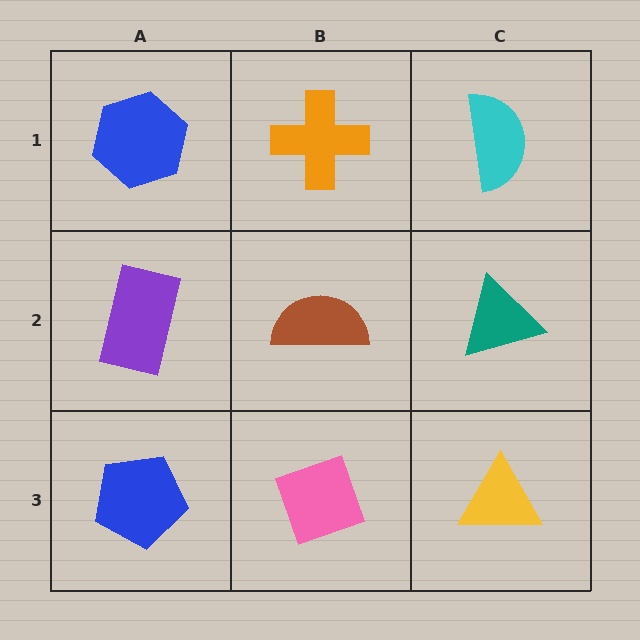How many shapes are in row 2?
3 shapes.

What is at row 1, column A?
A blue hexagon.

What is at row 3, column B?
A pink diamond.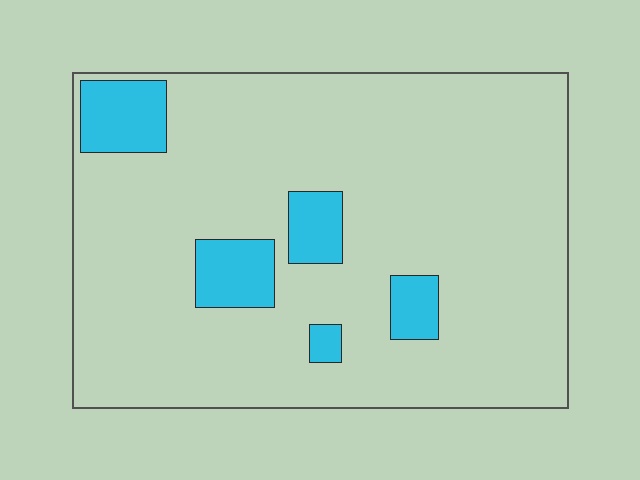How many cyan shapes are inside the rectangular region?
5.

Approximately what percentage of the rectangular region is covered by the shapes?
Approximately 10%.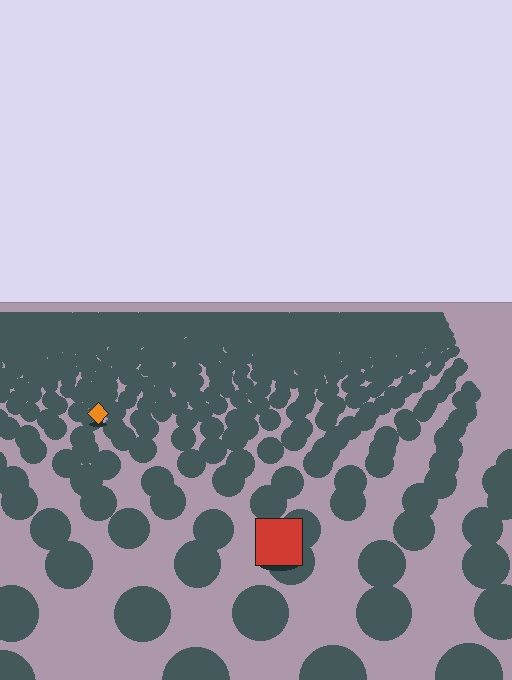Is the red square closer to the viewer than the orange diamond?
Yes. The red square is closer — you can tell from the texture gradient: the ground texture is coarser near it.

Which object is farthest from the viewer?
The orange diamond is farthest from the viewer. It appears smaller and the ground texture around it is denser.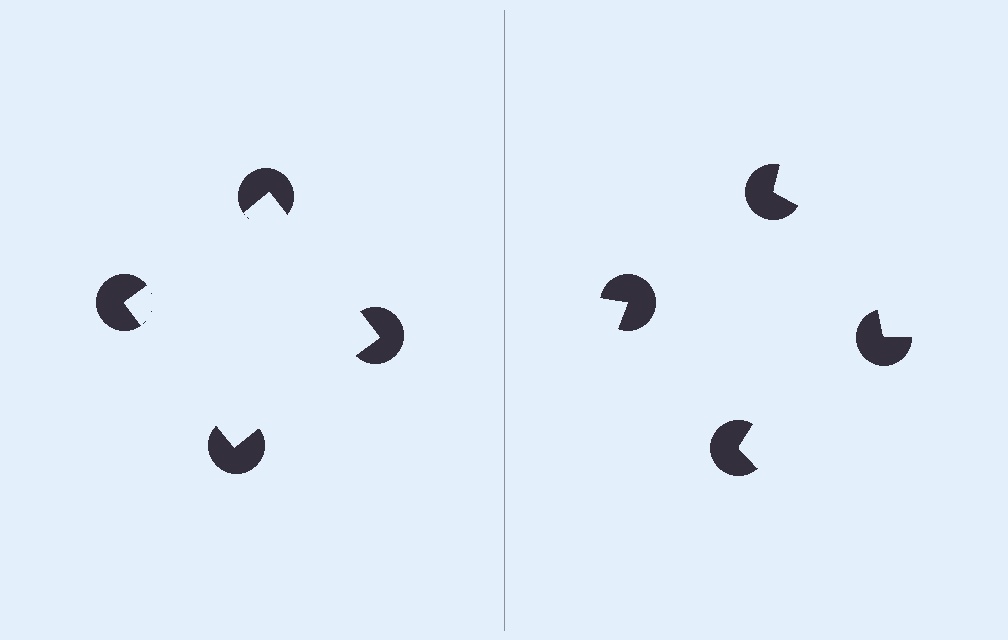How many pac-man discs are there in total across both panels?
8 — 4 on each side.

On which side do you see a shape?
An illusory square appears on the left side. On the right side the wedge cuts are rotated, so no coherent shape forms.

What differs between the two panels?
The pac-man discs are positioned identically on both sides; only the wedge orientations differ. On the left they align to a square; on the right they are misaligned.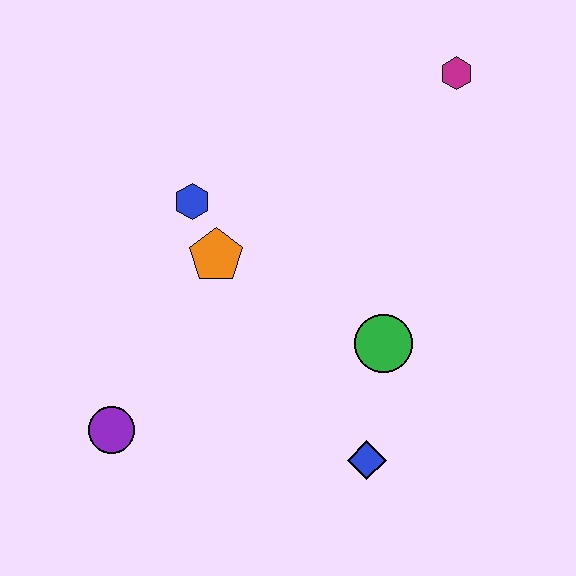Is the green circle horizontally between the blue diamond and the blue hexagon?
No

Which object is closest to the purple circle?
The orange pentagon is closest to the purple circle.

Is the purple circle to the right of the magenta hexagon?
No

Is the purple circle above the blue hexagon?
No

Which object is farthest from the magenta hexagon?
The purple circle is farthest from the magenta hexagon.